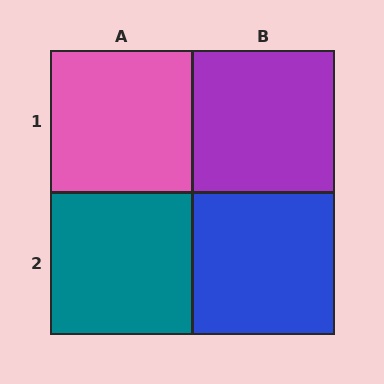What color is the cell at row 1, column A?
Pink.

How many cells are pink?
1 cell is pink.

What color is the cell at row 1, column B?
Purple.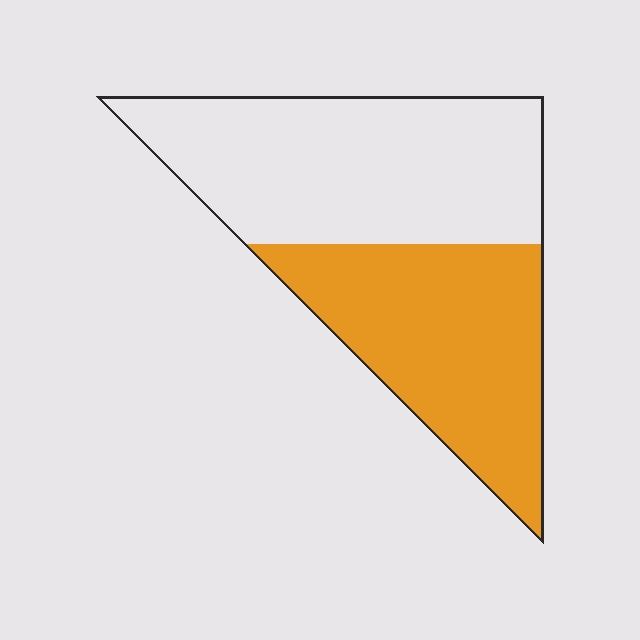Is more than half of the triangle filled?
No.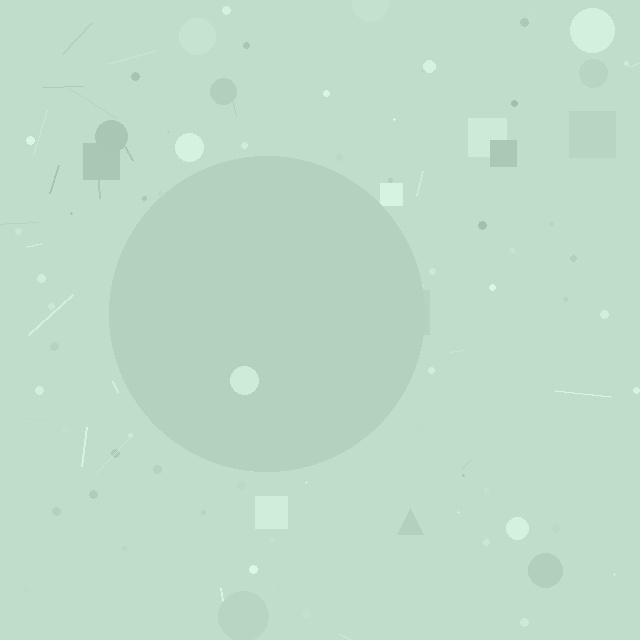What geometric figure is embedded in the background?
A circle is embedded in the background.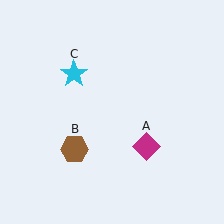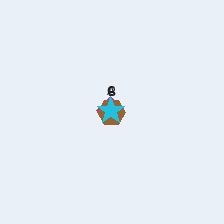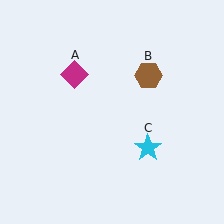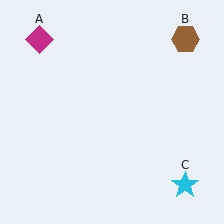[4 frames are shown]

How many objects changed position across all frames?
3 objects changed position: magenta diamond (object A), brown hexagon (object B), cyan star (object C).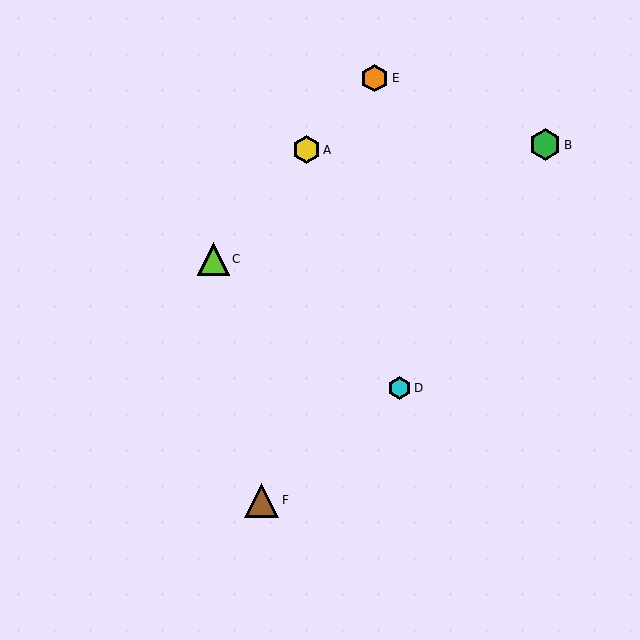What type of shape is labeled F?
Shape F is a brown triangle.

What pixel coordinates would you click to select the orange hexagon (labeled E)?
Click at (375, 78) to select the orange hexagon E.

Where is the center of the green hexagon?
The center of the green hexagon is at (545, 145).